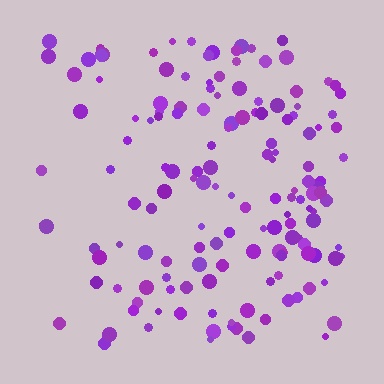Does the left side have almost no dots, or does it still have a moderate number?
Still a moderate number, just noticeably fewer than the right.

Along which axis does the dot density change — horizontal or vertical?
Horizontal.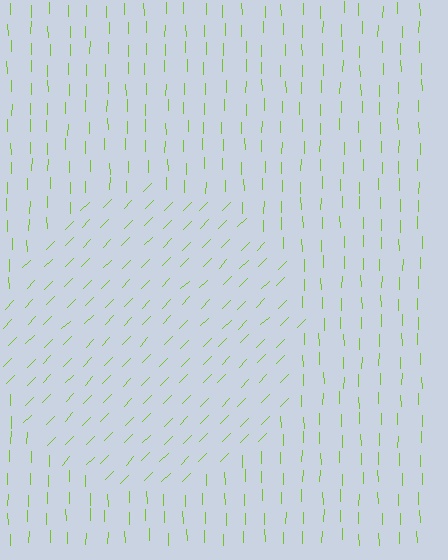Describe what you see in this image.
The image is filled with small lime line segments. A circle region in the image has lines oriented differently from the surrounding lines, creating a visible texture boundary.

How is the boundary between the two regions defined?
The boundary is defined purely by a change in line orientation (approximately 45 degrees difference). All lines are the same color and thickness.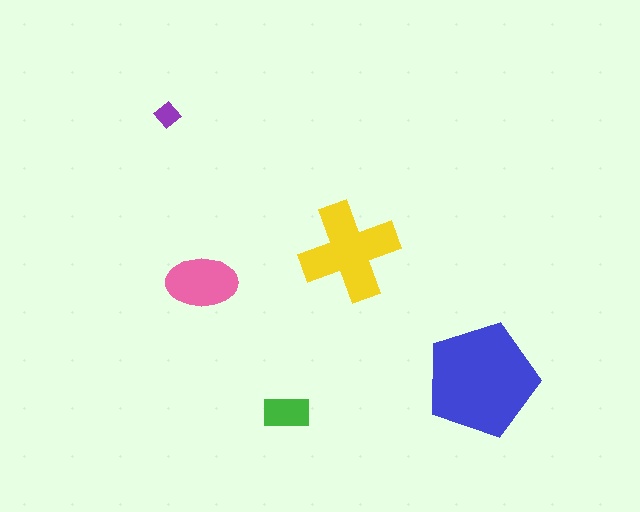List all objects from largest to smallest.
The blue pentagon, the yellow cross, the pink ellipse, the green rectangle, the purple diamond.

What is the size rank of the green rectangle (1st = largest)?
4th.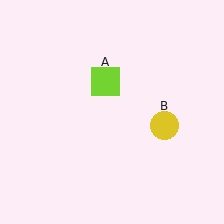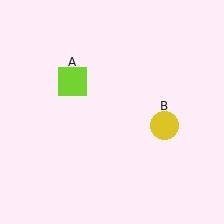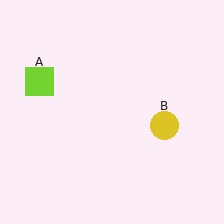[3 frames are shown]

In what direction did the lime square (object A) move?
The lime square (object A) moved left.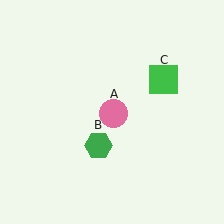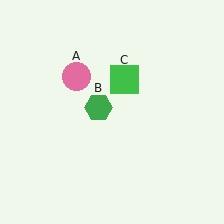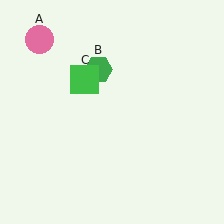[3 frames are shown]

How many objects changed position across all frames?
3 objects changed position: pink circle (object A), green hexagon (object B), green square (object C).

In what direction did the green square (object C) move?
The green square (object C) moved left.